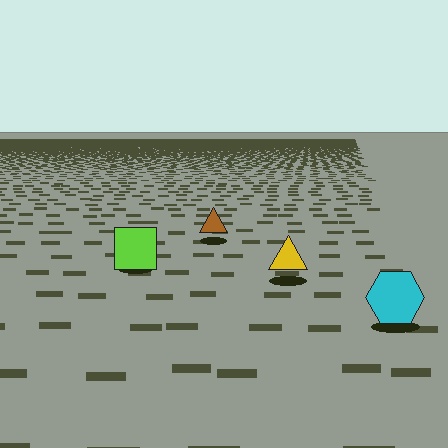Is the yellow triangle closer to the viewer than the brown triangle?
Yes. The yellow triangle is closer — you can tell from the texture gradient: the ground texture is coarser near it.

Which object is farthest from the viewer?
The brown triangle is farthest from the viewer. It appears smaller and the ground texture around it is denser.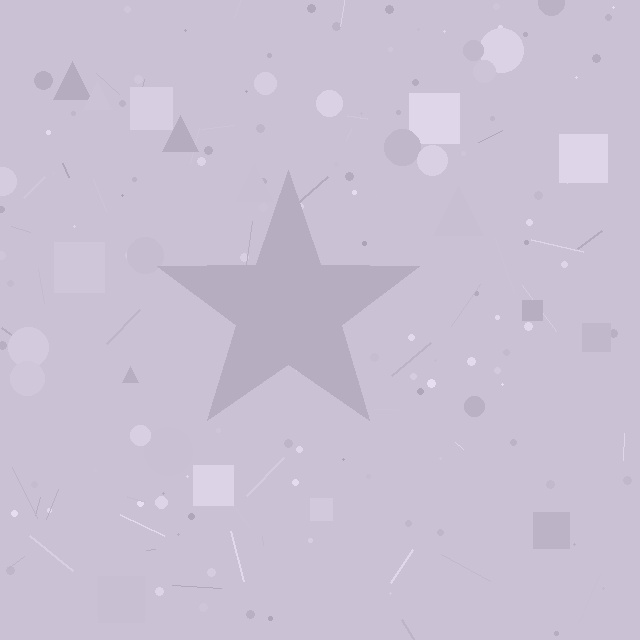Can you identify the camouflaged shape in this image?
The camouflaged shape is a star.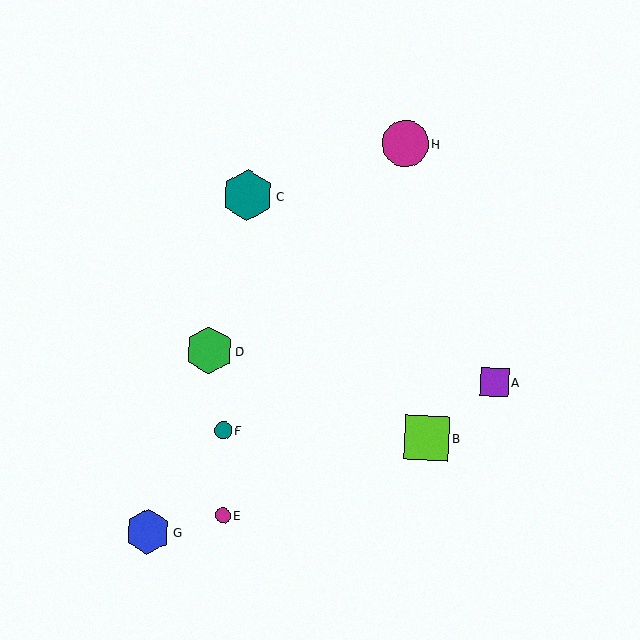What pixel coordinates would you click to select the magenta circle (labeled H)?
Click at (405, 143) to select the magenta circle H.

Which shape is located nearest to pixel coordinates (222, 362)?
The green hexagon (labeled D) at (209, 350) is nearest to that location.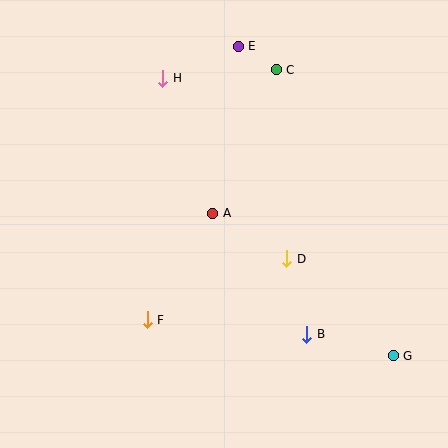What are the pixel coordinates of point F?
Point F is at (147, 320).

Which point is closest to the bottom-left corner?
Point F is closest to the bottom-left corner.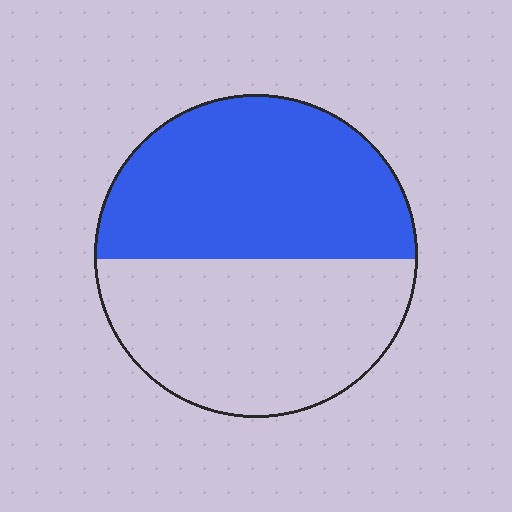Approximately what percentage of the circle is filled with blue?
Approximately 50%.